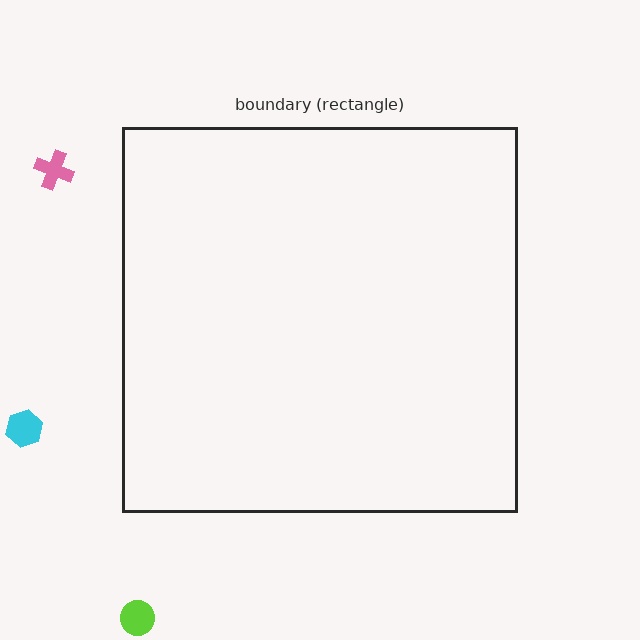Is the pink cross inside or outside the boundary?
Outside.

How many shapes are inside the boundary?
0 inside, 3 outside.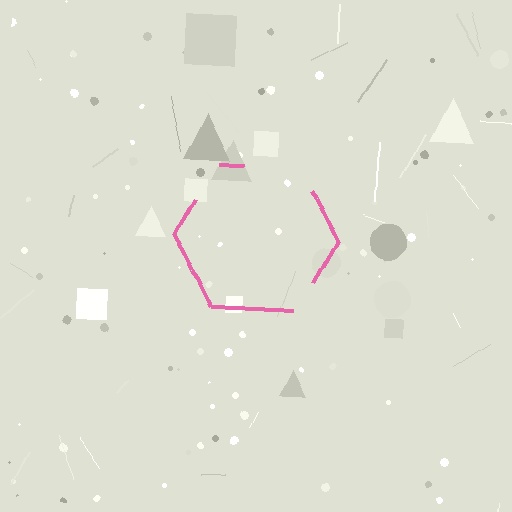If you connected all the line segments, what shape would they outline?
They would outline a hexagon.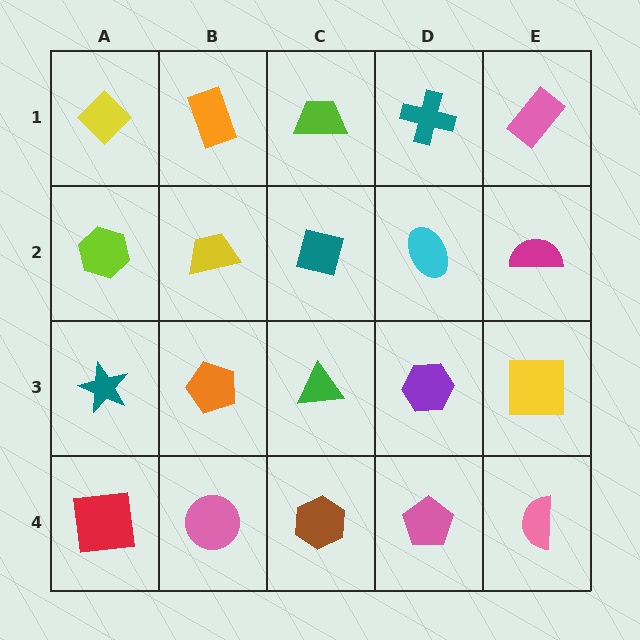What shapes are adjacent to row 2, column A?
A yellow diamond (row 1, column A), a teal star (row 3, column A), a yellow trapezoid (row 2, column B).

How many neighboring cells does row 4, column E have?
2.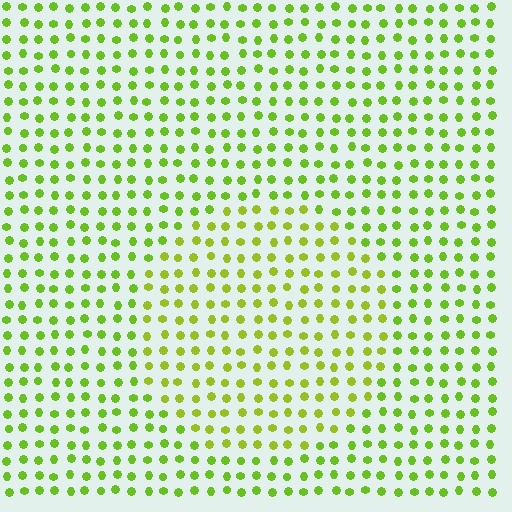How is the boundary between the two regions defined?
The boundary is defined purely by a slight shift in hue (about 18 degrees). Spacing, size, and orientation are identical on both sides.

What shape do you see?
I see a circle.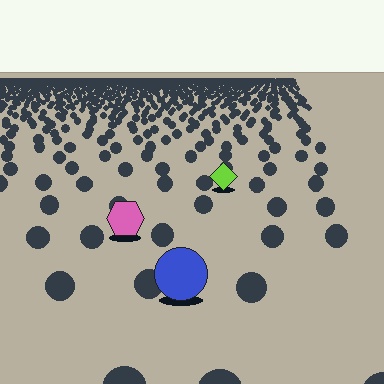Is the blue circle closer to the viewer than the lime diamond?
Yes. The blue circle is closer — you can tell from the texture gradient: the ground texture is coarser near it.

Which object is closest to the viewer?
The blue circle is closest. The texture marks near it are larger and more spread out.